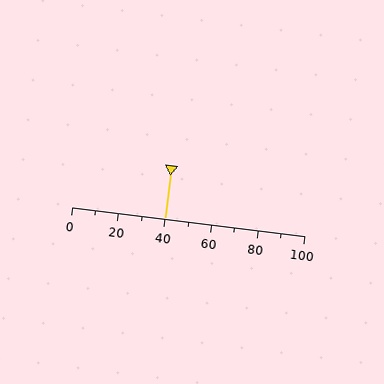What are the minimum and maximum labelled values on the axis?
The axis runs from 0 to 100.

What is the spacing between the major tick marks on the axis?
The major ticks are spaced 20 apart.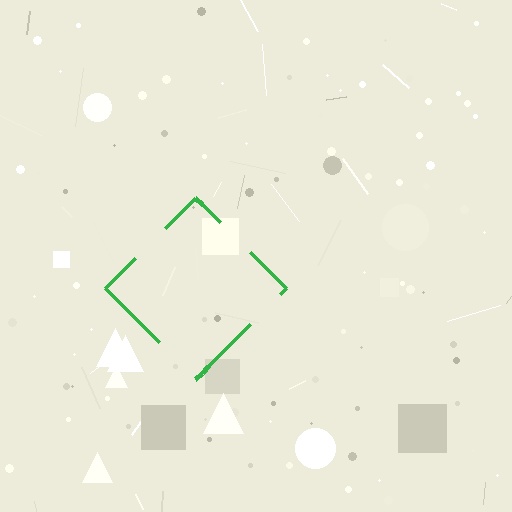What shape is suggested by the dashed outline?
The dashed outline suggests a diamond.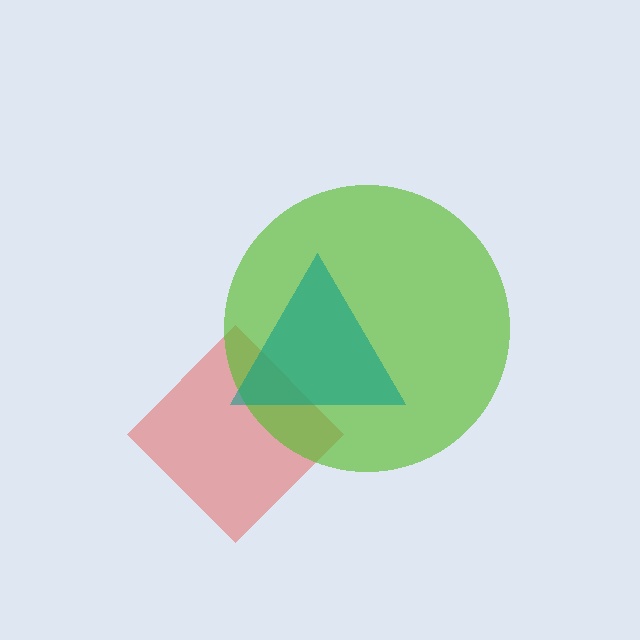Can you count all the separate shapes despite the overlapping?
Yes, there are 3 separate shapes.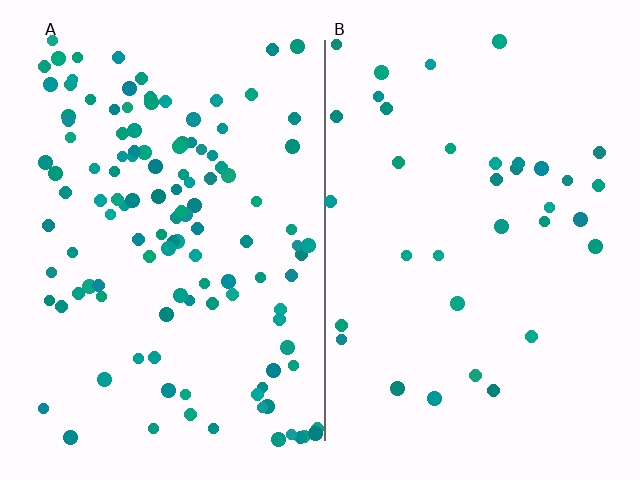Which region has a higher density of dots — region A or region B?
A (the left).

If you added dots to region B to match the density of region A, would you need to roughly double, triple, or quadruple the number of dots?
Approximately triple.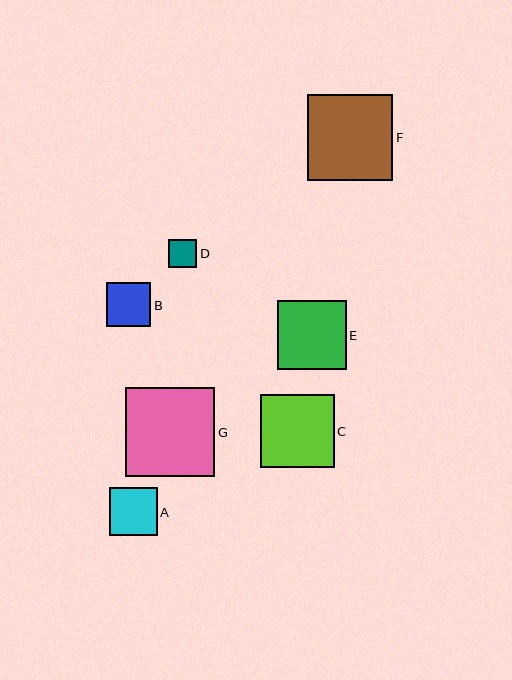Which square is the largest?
Square G is the largest with a size of approximately 89 pixels.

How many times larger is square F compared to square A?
Square F is approximately 1.8 times the size of square A.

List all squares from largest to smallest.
From largest to smallest: G, F, C, E, A, B, D.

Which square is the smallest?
Square D is the smallest with a size of approximately 28 pixels.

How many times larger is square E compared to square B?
Square E is approximately 1.5 times the size of square B.